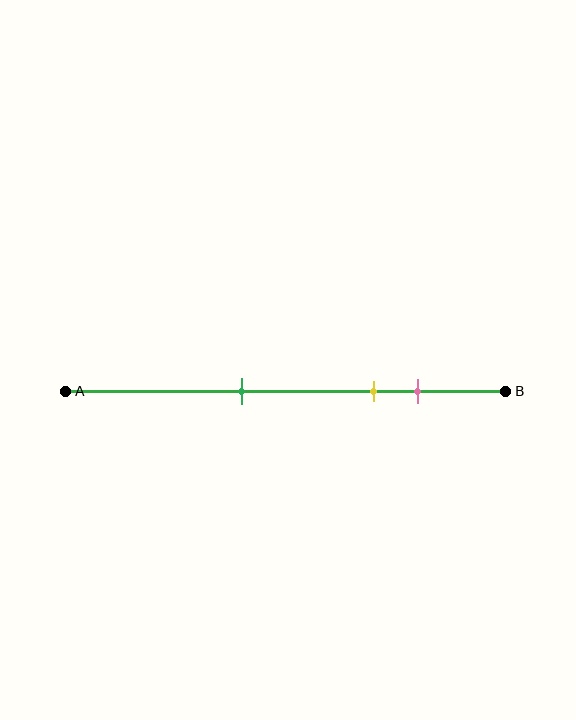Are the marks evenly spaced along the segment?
No, the marks are not evenly spaced.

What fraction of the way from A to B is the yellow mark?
The yellow mark is approximately 70% (0.7) of the way from A to B.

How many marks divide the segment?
There are 3 marks dividing the segment.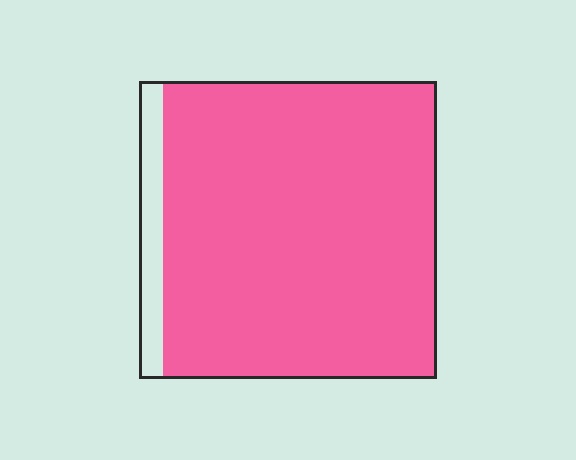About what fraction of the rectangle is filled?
About nine tenths (9/10).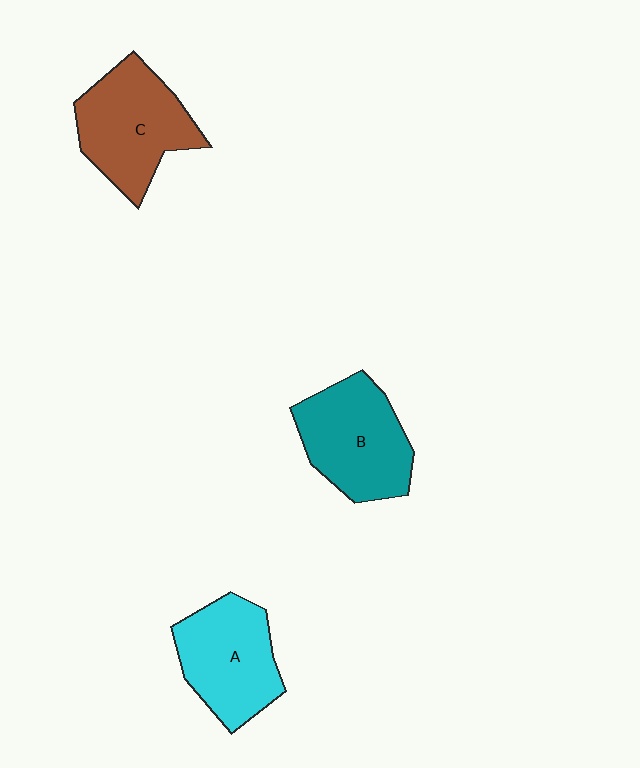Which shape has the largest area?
Shape C (brown).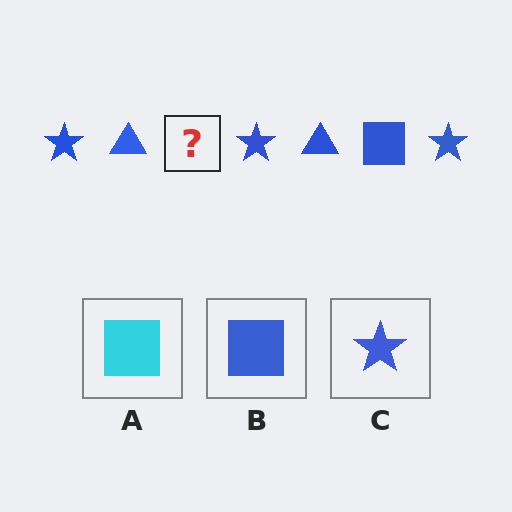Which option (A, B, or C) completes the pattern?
B.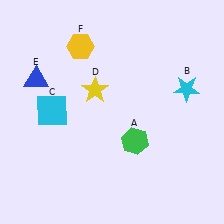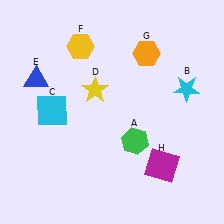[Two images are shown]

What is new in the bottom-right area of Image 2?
A magenta square (H) was added in the bottom-right area of Image 2.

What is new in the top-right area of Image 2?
An orange hexagon (G) was added in the top-right area of Image 2.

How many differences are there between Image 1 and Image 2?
There are 2 differences between the two images.